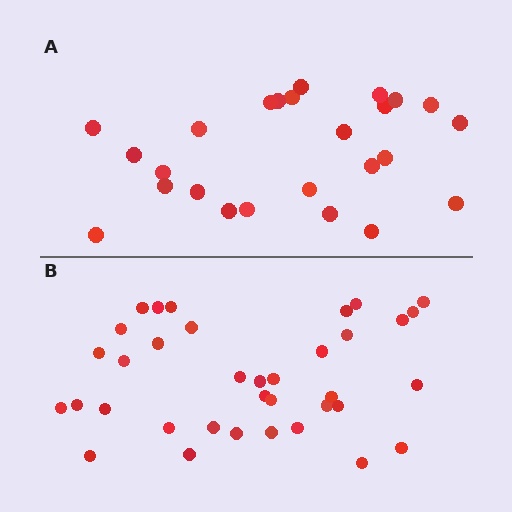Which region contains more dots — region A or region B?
Region B (the bottom region) has more dots.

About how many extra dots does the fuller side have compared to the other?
Region B has roughly 12 or so more dots than region A.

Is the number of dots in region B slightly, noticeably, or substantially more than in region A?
Region B has noticeably more, but not dramatically so. The ratio is roughly 1.4 to 1.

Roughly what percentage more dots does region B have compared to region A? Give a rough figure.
About 45% more.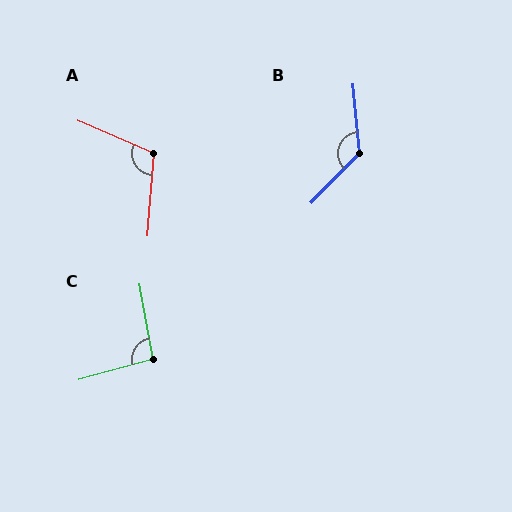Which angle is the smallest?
C, at approximately 95 degrees.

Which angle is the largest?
B, at approximately 130 degrees.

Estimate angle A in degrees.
Approximately 109 degrees.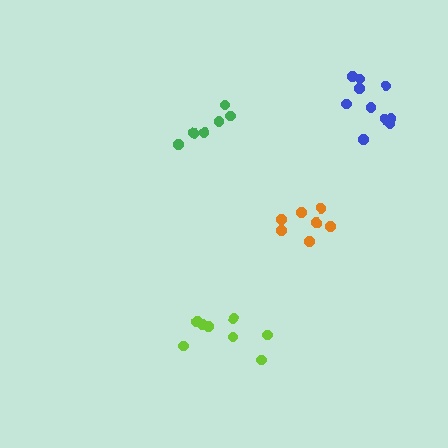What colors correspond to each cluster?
The clusters are colored: blue, lime, orange, green.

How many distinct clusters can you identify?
There are 4 distinct clusters.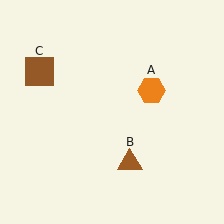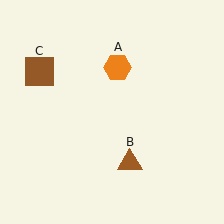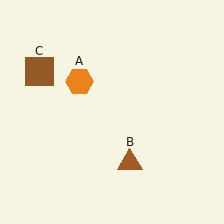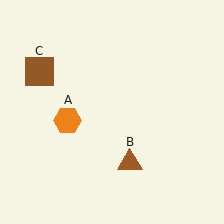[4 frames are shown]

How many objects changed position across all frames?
1 object changed position: orange hexagon (object A).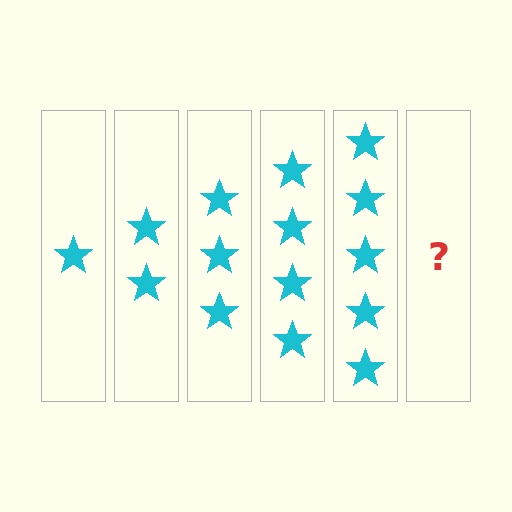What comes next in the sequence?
The next element should be 6 stars.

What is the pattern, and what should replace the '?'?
The pattern is that each step adds one more star. The '?' should be 6 stars.